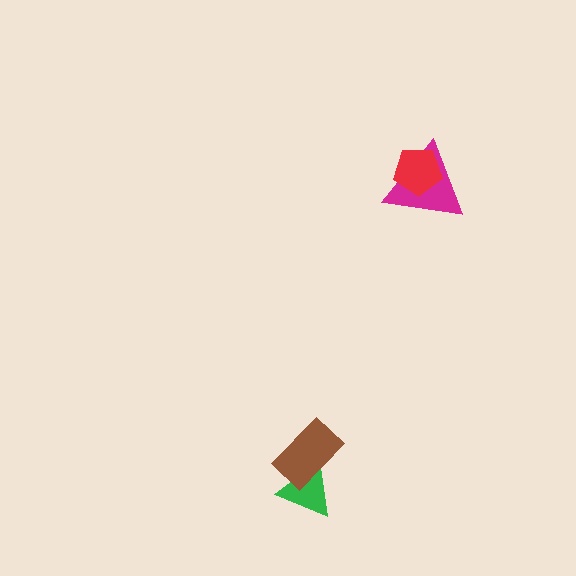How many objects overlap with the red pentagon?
1 object overlaps with the red pentagon.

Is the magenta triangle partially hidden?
Yes, it is partially covered by another shape.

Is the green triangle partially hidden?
Yes, it is partially covered by another shape.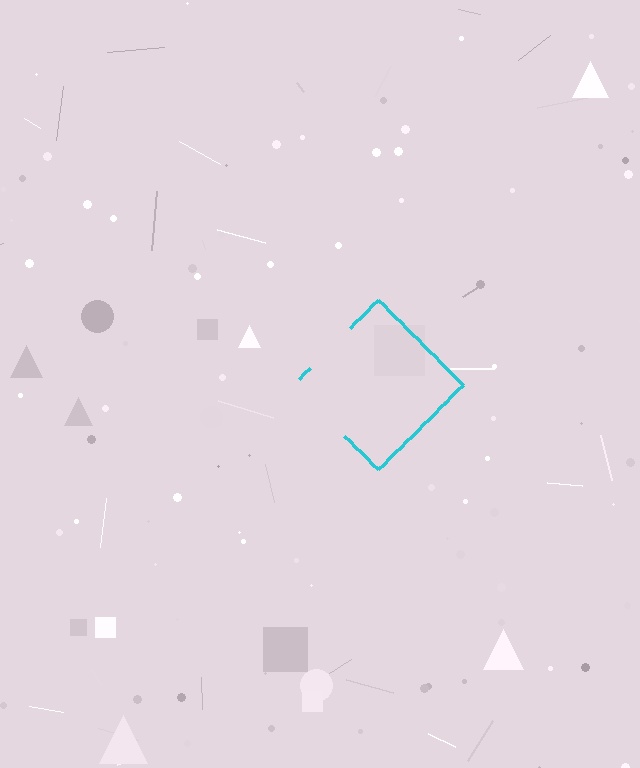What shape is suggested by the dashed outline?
The dashed outline suggests a diamond.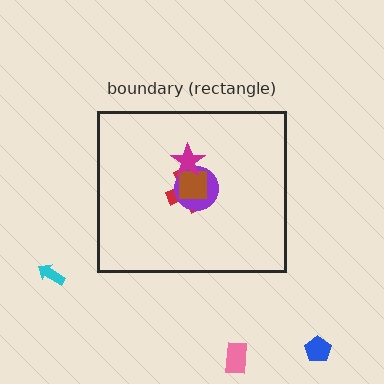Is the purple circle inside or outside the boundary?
Inside.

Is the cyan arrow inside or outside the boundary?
Outside.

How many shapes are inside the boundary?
4 inside, 3 outside.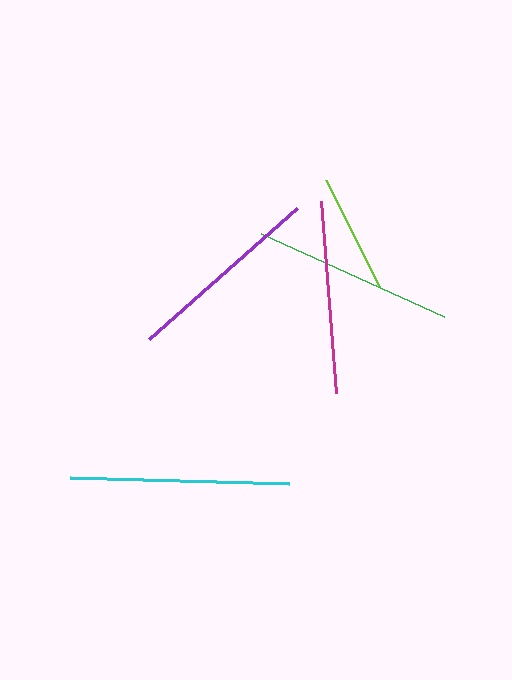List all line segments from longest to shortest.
From longest to shortest: cyan, green, purple, magenta, lime.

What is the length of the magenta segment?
The magenta segment is approximately 193 pixels long.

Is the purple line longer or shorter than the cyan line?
The cyan line is longer than the purple line.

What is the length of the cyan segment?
The cyan segment is approximately 219 pixels long.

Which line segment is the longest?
The cyan line is the longest at approximately 219 pixels.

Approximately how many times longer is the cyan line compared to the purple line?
The cyan line is approximately 1.1 times the length of the purple line.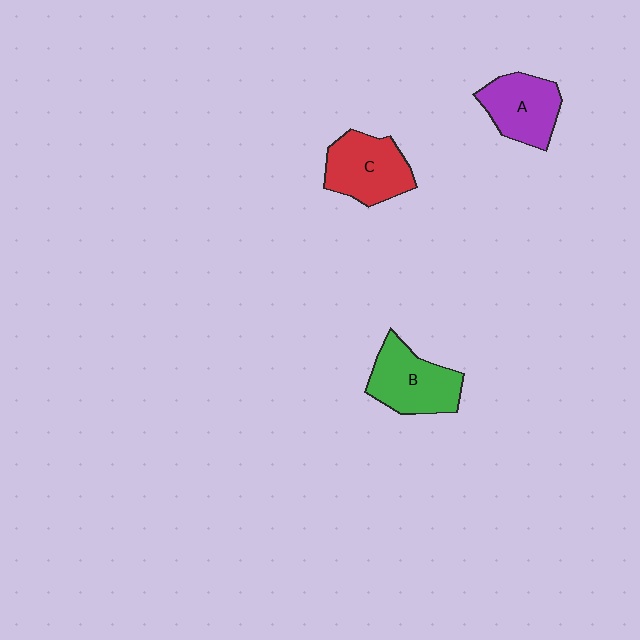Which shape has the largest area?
Shape B (green).